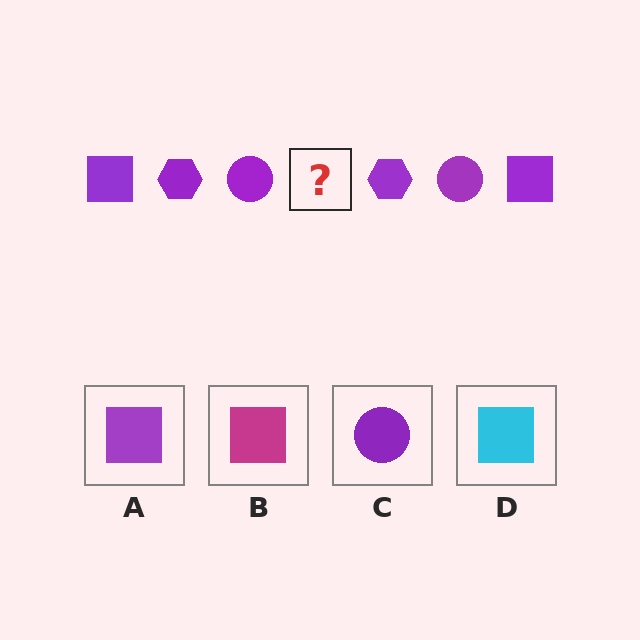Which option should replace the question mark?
Option A.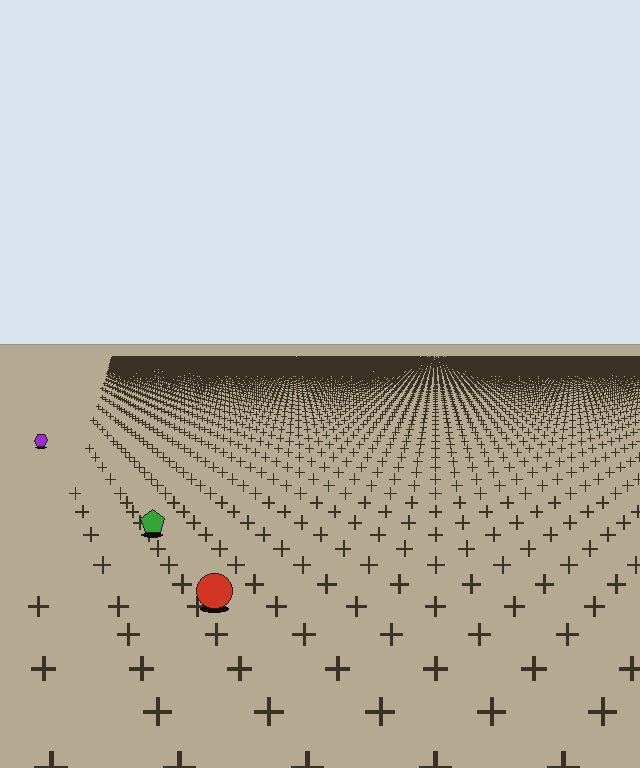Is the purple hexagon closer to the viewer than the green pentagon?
No. The green pentagon is closer — you can tell from the texture gradient: the ground texture is coarser near it.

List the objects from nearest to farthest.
From nearest to farthest: the red circle, the green pentagon, the purple hexagon.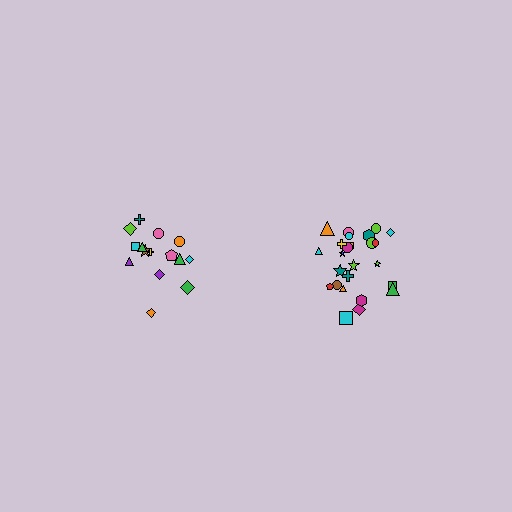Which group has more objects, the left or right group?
The right group.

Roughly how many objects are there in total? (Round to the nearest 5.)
Roughly 40 objects in total.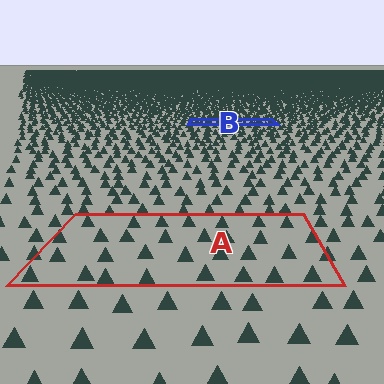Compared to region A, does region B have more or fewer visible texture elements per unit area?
Region B has more texture elements per unit area — they are packed more densely because it is farther away.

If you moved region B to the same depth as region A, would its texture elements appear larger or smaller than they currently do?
They would appear larger. At a closer depth, the same texture elements are projected at a bigger on-screen size.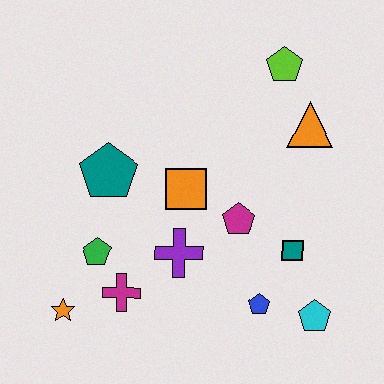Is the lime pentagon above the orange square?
Yes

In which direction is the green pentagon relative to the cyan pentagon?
The green pentagon is to the left of the cyan pentagon.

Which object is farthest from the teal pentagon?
The cyan pentagon is farthest from the teal pentagon.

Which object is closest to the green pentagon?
The magenta cross is closest to the green pentagon.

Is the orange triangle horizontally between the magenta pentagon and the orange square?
No